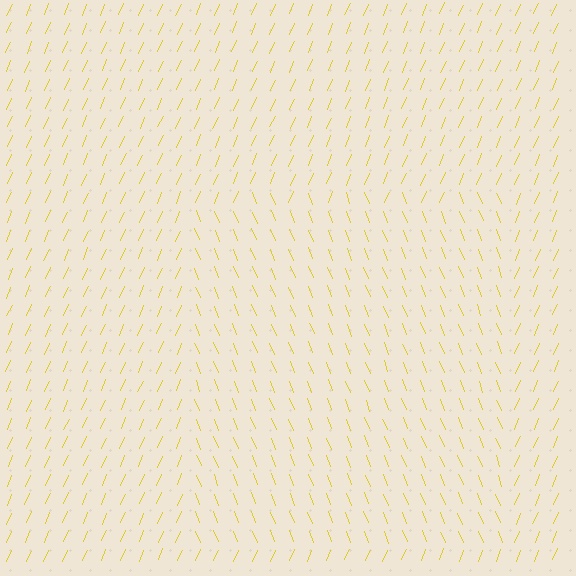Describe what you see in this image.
The image is filled with small yellow line segments. A rectangle region in the image has lines oriented differently from the surrounding lines, creating a visible texture boundary.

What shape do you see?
I see a rectangle.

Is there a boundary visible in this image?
Yes, there is a texture boundary formed by a change in line orientation.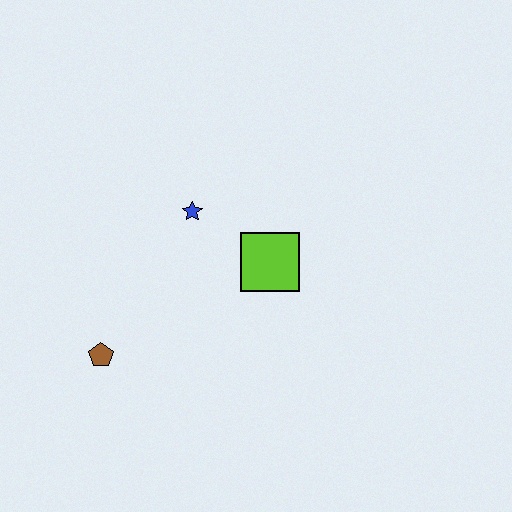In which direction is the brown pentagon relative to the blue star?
The brown pentagon is below the blue star.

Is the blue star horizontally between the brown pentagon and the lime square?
Yes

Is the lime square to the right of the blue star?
Yes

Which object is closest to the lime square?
The blue star is closest to the lime square.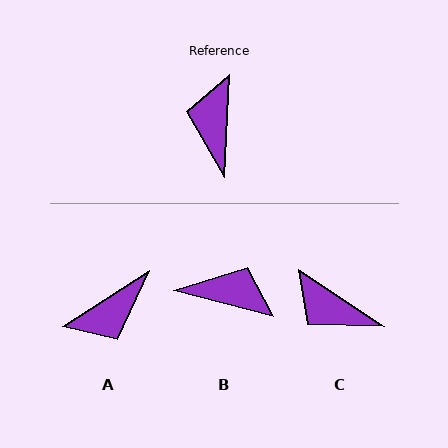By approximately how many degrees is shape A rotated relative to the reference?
Approximately 125 degrees counter-clockwise.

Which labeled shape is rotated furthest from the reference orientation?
A, about 125 degrees away.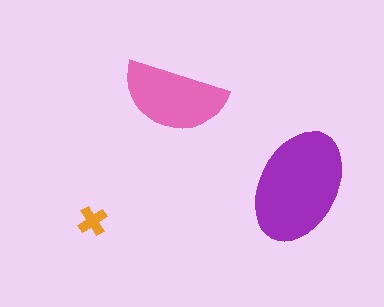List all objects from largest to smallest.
The purple ellipse, the pink semicircle, the orange cross.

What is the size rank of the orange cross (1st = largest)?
3rd.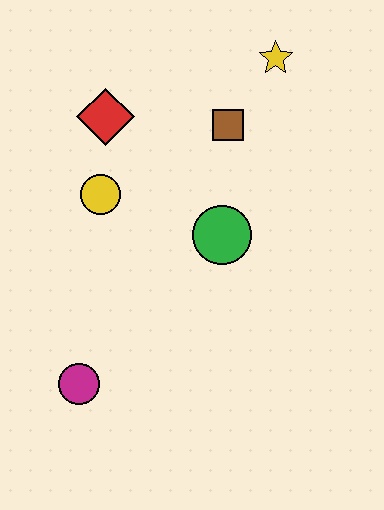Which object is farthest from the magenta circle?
The yellow star is farthest from the magenta circle.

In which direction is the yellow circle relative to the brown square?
The yellow circle is to the left of the brown square.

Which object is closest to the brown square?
The yellow star is closest to the brown square.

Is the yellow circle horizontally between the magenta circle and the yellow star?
Yes